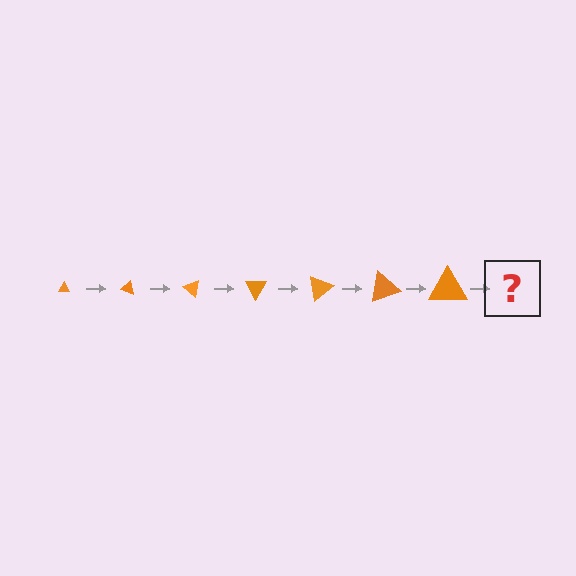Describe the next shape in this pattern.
It should be a triangle, larger than the previous one and rotated 140 degrees from the start.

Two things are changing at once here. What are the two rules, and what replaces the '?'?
The two rules are that the triangle grows larger each step and it rotates 20 degrees each step. The '?' should be a triangle, larger than the previous one and rotated 140 degrees from the start.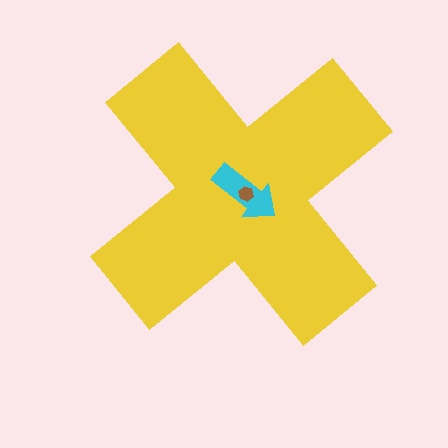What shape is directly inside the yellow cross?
The cyan arrow.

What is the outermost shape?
The yellow cross.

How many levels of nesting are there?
3.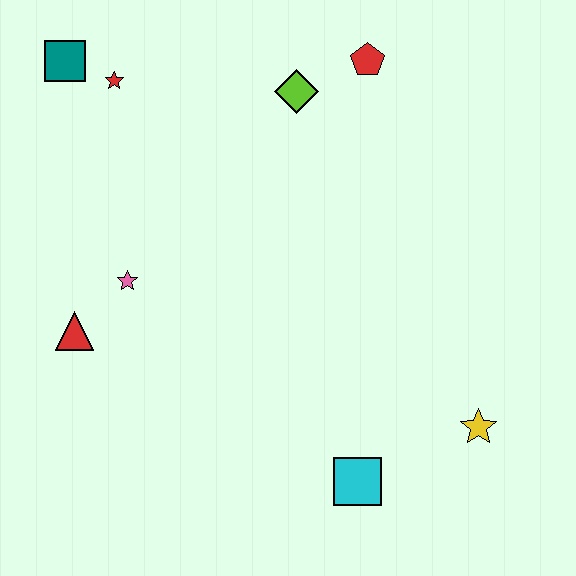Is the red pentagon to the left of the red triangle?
No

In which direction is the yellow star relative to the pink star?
The yellow star is to the right of the pink star.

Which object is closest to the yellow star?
The cyan square is closest to the yellow star.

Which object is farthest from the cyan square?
The teal square is farthest from the cyan square.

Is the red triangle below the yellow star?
No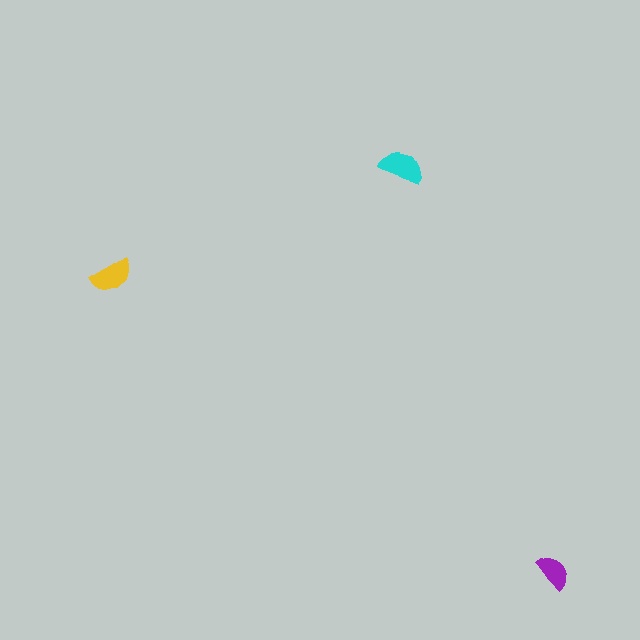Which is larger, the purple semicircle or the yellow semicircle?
The yellow one.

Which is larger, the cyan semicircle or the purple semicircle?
The cyan one.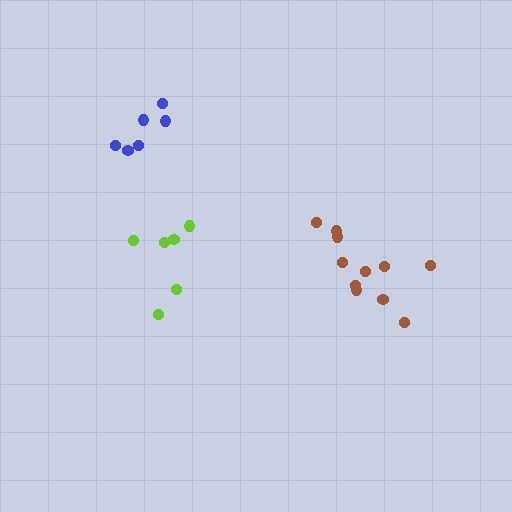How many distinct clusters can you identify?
There are 3 distinct clusters.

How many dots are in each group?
Group 1: 6 dots, Group 2: 11 dots, Group 3: 6 dots (23 total).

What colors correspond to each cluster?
The clusters are colored: lime, brown, blue.